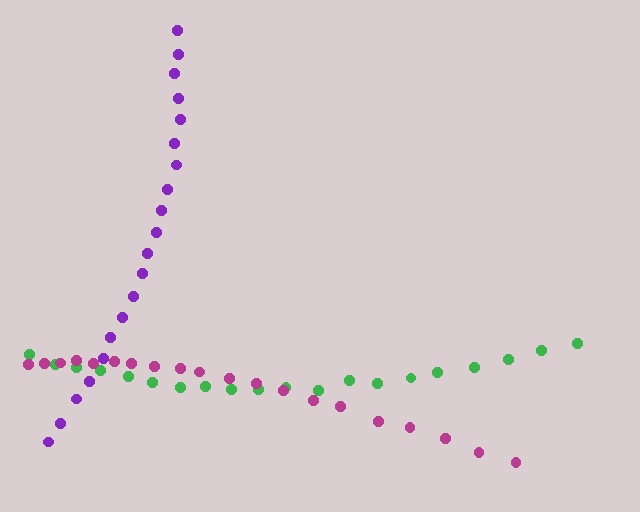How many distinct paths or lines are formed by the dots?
There are 3 distinct paths.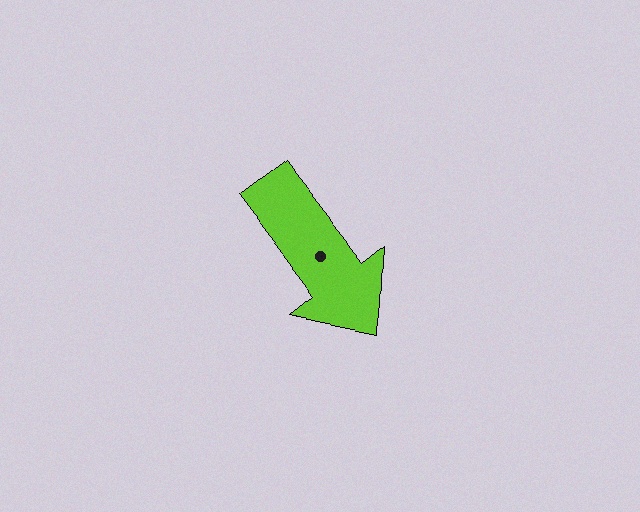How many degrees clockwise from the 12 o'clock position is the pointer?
Approximately 142 degrees.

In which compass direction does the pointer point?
Southeast.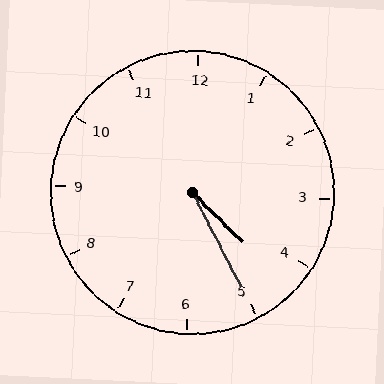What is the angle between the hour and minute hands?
Approximately 18 degrees.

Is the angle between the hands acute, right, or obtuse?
It is acute.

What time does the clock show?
4:25.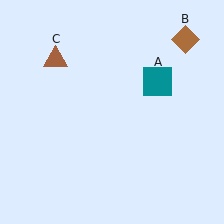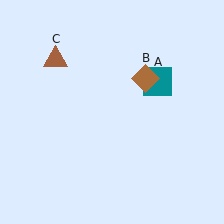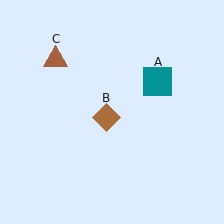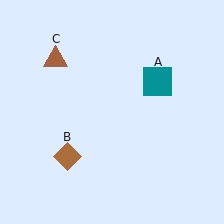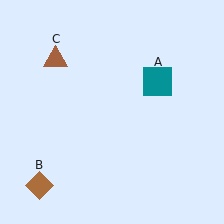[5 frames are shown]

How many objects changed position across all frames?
1 object changed position: brown diamond (object B).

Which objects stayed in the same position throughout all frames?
Teal square (object A) and brown triangle (object C) remained stationary.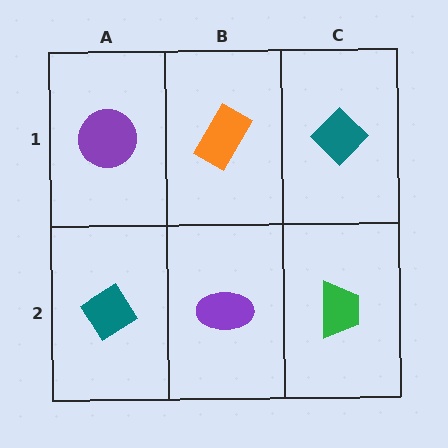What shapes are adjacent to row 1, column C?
A green trapezoid (row 2, column C), an orange rectangle (row 1, column B).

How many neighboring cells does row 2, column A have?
2.